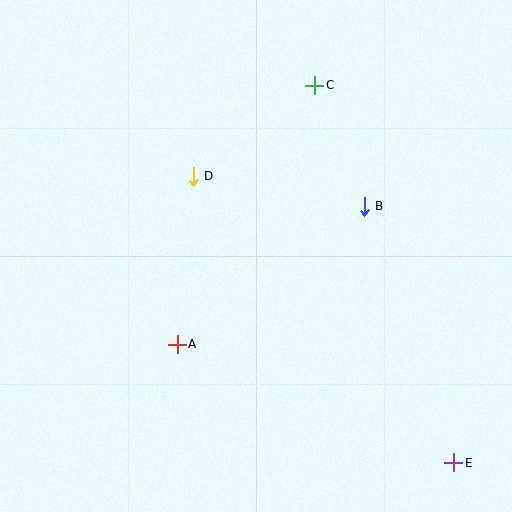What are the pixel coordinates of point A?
Point A is at (177, 344).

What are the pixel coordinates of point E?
Point E is at (454, 463).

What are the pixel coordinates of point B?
Point B is at (364, 206).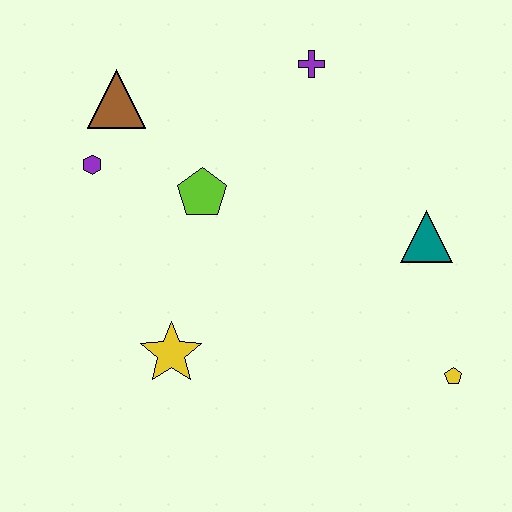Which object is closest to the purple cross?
The lime pentagon is closest to the purple cross.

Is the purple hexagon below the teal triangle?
No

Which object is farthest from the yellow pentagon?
The brown triangle is farthest from the yellow pentagon.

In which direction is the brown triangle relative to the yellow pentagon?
The brown triangle is to the left of the yellow pentagon.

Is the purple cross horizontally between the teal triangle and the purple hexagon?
Yes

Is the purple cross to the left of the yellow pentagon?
Yes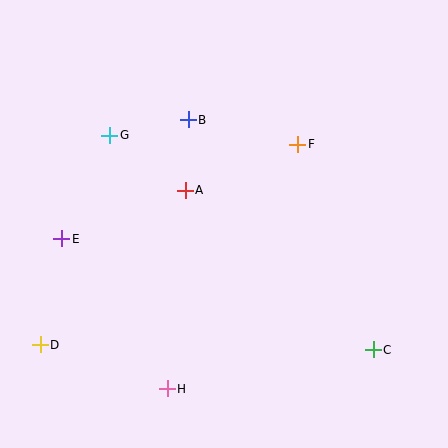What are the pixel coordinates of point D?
Point D is at (40, 345).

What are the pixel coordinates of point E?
Point E is at (62, 239).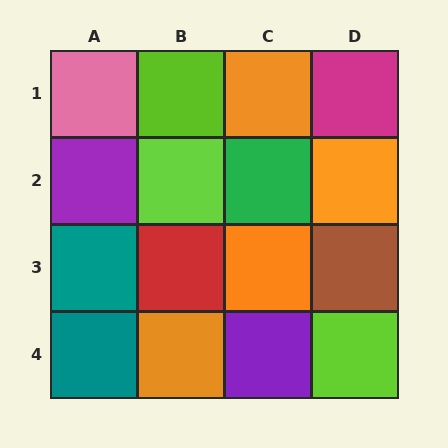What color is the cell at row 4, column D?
Lime.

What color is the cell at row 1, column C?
Orange.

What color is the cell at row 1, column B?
Lime.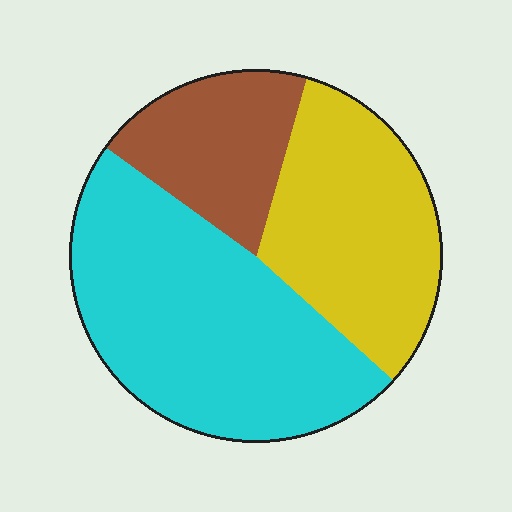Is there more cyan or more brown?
Cyan.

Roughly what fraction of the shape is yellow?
Yellow takes up about one third (1/3) of the shape.